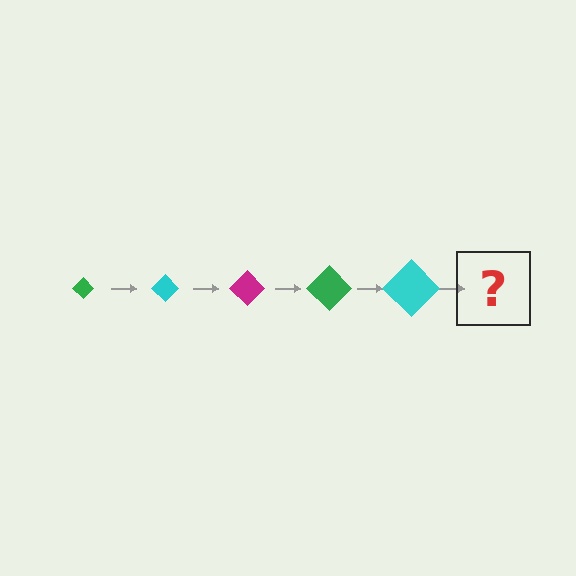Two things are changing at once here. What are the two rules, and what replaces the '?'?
The two rules are that the diamond grows larger each step and the color cycles through green, cyan, and magenta. The '?' should be a magenta diamond, larger than the previous one.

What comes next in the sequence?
The next element should be a magenta diamond, larger than the previous one.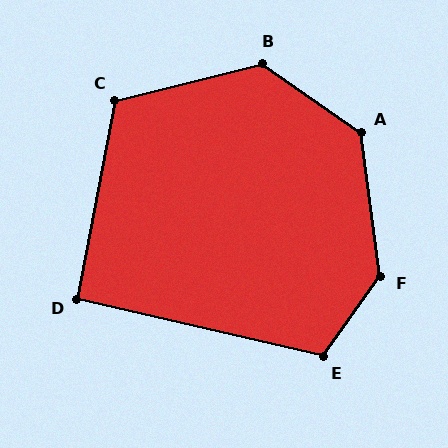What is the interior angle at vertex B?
Approximately 131 degrees (obtuse).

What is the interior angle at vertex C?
Approximately 115 degrees (obtuse).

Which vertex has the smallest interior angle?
D, at approximately 92 degrees.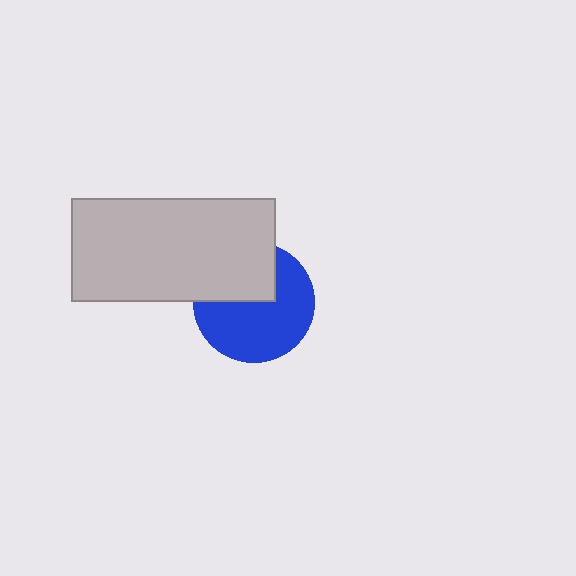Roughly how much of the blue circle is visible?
About half of it is visible (roughly 65%).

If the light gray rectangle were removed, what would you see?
You would see the complete blue circle.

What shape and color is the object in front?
The object in front is a light gray rectangle.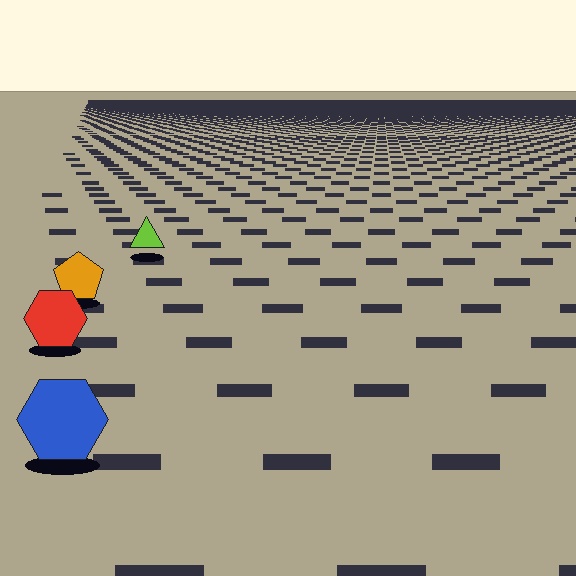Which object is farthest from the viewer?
The lime triangle is farthest from the viewer. It appears smaller and the ground texture around it is denser.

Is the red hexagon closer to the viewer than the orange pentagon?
Yes. The red hexagon is closer — you can tell from the texture gradient: the ground texture is coarser near it.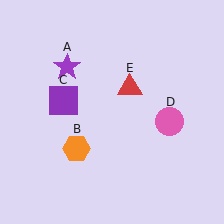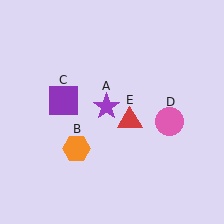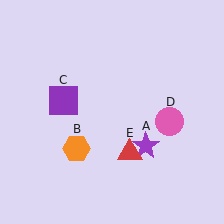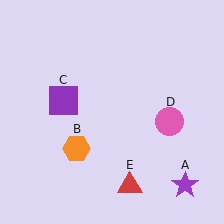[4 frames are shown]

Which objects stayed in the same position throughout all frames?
Orange hexagon (object B) and purple square (object C) and pink circle (object D) remained stationary.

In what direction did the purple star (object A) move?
The purple star (object A) moved down and to the right.